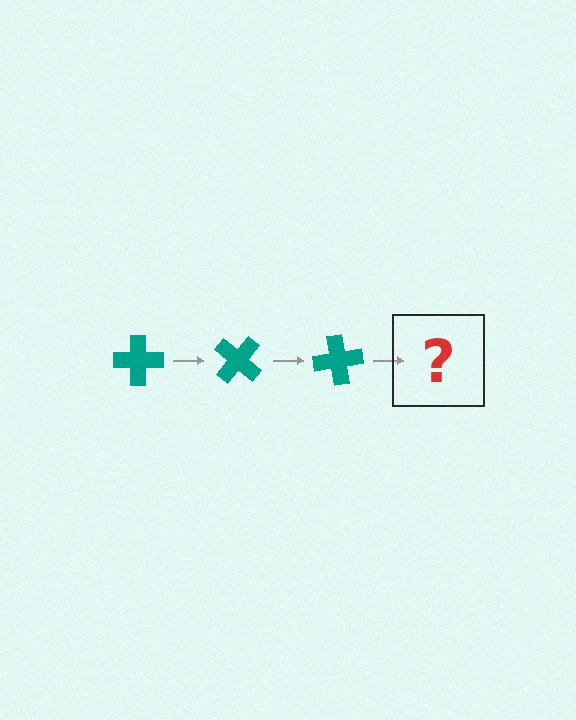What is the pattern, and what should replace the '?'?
The pattern is that the cross rotates 40 degrees each step. The '?' should be a teal cross rotated 120 degrees.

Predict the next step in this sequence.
The next step is a teal cross rotated 120 degrees.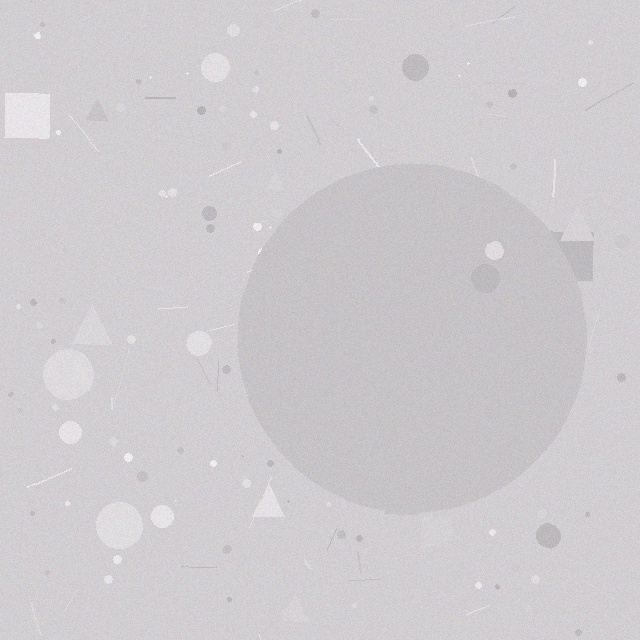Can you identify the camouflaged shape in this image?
The camouflaged shape is a circle.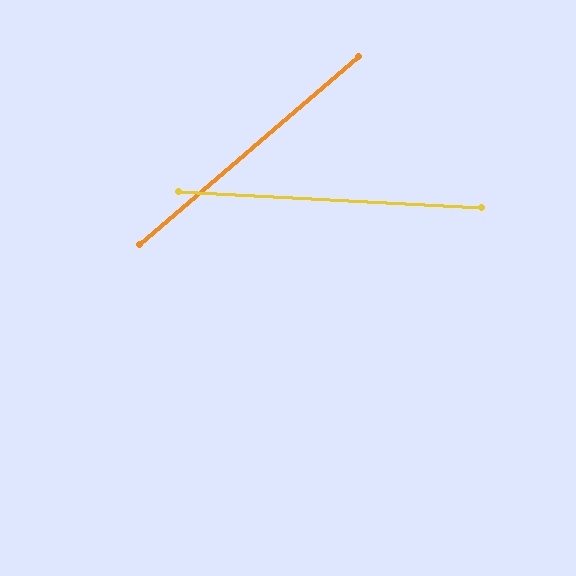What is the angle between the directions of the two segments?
Approximately 44 degrees.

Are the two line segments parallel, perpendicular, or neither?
Neither parallel nor perpendicular — they differ by about 44°.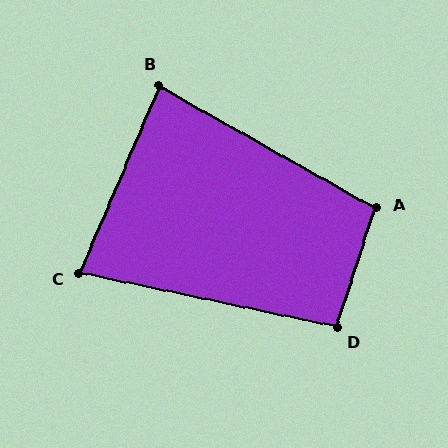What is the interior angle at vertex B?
Approximately 84 degrees (acute).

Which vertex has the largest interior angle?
A, at approximately 101 degrees.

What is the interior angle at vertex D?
Approximately 96 degrees (obtuse).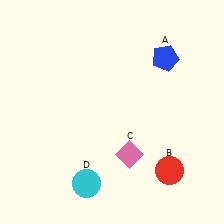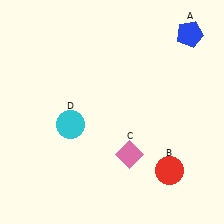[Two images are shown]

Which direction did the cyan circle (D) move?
The cyan circle (D) moved up.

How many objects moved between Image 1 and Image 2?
2 objects moved between the two images.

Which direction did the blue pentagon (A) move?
The blue pentagon (A) moved right.